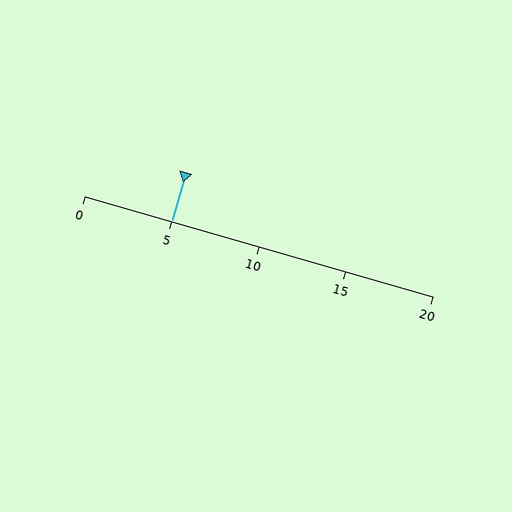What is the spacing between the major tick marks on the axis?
The major ticks are spaced 5 apart.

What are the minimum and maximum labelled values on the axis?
The axis runs from 0 to 20.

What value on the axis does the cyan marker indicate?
The marker indicates approximately 5.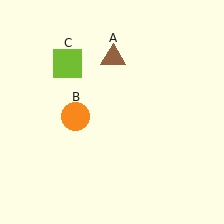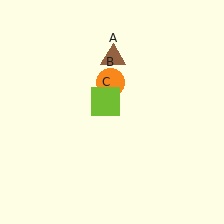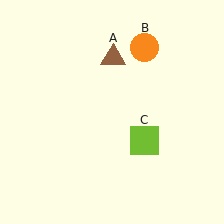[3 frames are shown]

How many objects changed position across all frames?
2 objects changed position: orange circle (object B), lime square (object C).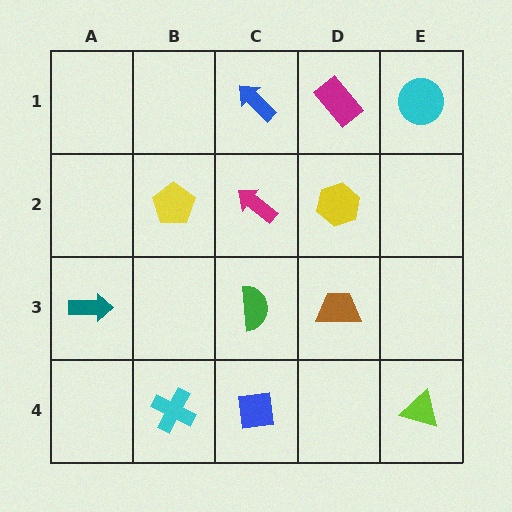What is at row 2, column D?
A yellow hexagon.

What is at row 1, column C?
A blue arrow.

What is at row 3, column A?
A teal arrow.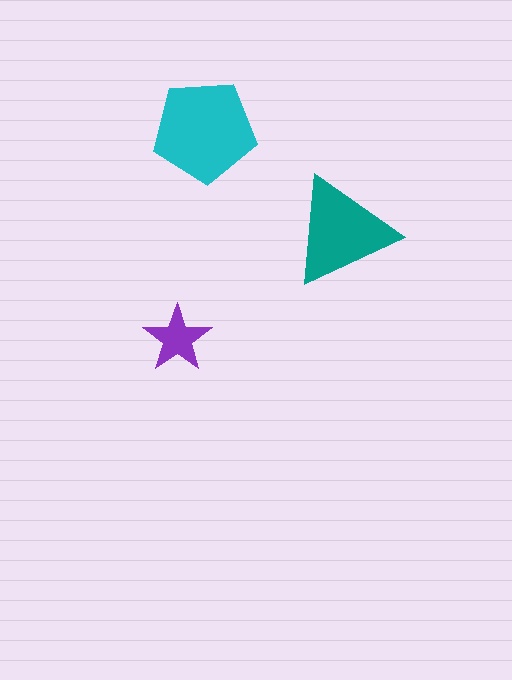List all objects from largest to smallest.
The cyan pentagon, the teal triangle, the purple star.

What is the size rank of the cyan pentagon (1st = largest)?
1st.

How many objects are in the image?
There are 3 objects in the image.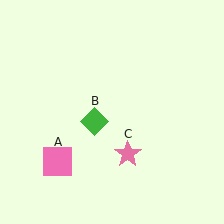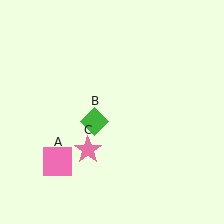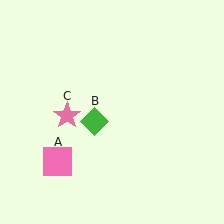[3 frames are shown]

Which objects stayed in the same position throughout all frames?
Pink square (object A) and green diamond (object B) remained stationary.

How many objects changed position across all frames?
1 object changed position: pink star (object C).